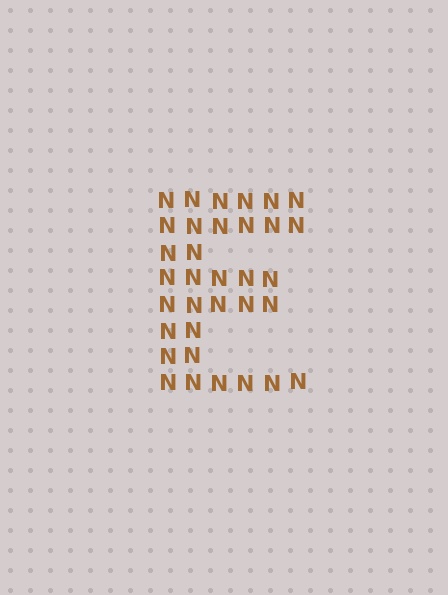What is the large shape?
The large shape is the letter E.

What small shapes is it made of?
It is made of small letter N's.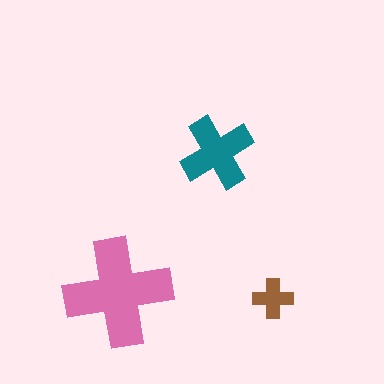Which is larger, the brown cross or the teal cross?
The teal one.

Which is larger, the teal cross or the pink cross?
The pink one.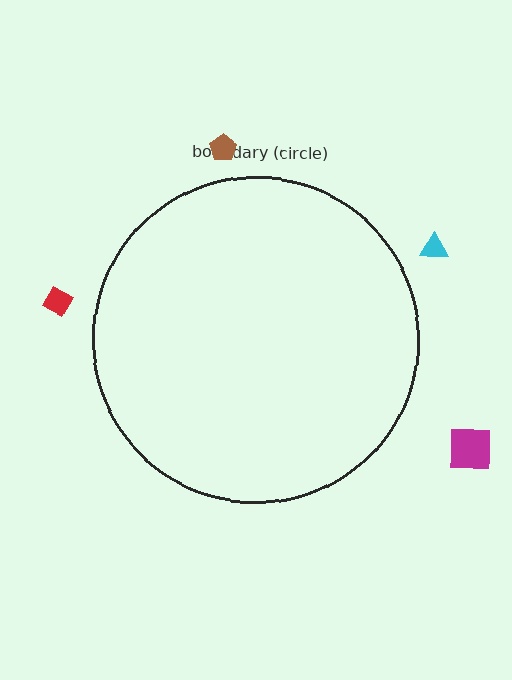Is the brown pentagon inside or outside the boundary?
Outside.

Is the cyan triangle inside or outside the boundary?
Outside.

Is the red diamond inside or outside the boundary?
Outside.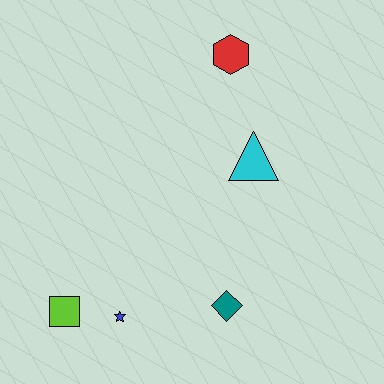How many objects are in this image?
There are 5 objects.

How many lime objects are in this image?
There is 1 lime object.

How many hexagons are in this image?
There is 1 hexagon.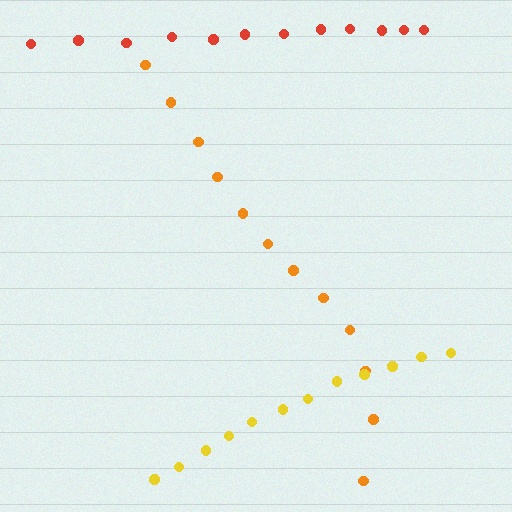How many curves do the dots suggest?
There are 3 distinct paths.